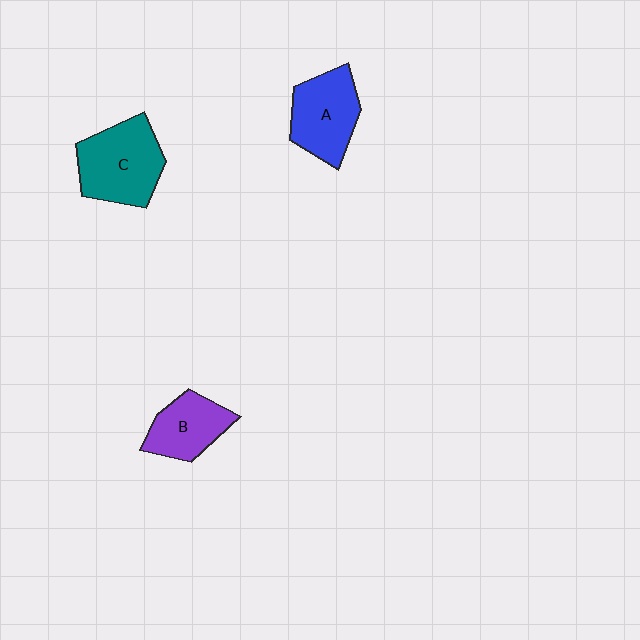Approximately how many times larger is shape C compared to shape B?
Approximately 1.5 times.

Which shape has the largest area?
Shape C (teal).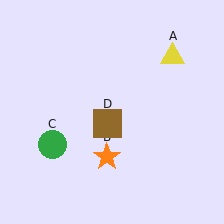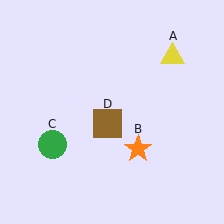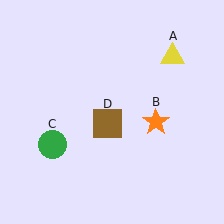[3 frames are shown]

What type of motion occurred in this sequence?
The orange star (object B) rotated counterclockwise around the center of the scene.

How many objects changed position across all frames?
1 object changed position: orange star (object B).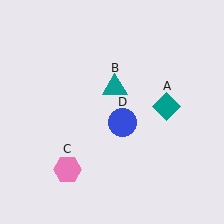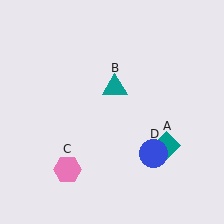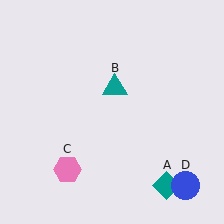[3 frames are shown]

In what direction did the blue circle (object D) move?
The blue circle (object D) moved down and to the right.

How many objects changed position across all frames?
2 objects changed position: teal diamond (object A), blue circle (object D).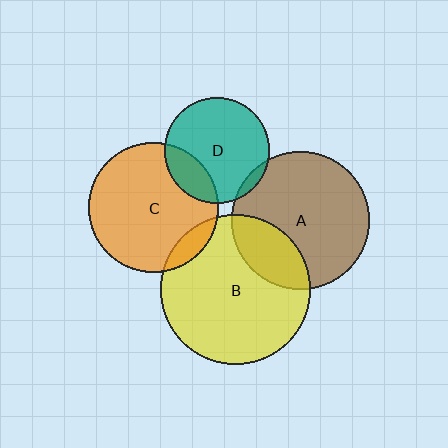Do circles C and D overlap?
Yes.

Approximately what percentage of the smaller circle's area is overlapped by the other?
Approximately 20%.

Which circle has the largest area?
Circle B (yellow).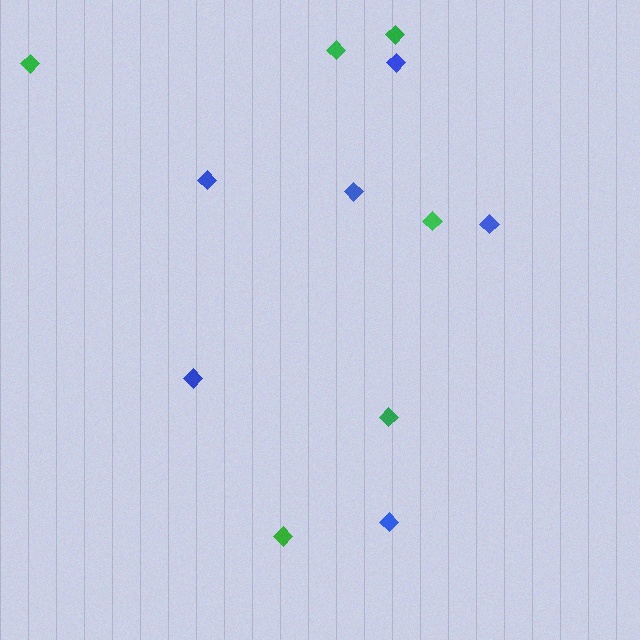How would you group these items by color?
There are 2 groups: one group of blue diamonds (6) and one group of green diamonds (6).